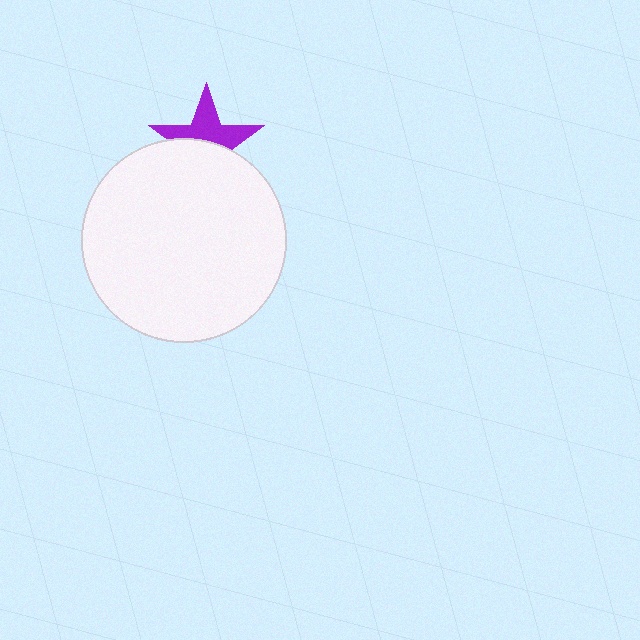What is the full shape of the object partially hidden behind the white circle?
The partially hidden object is a purple star.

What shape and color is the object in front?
The object in front is a white circle.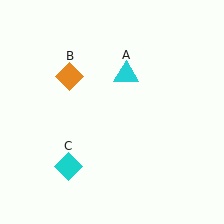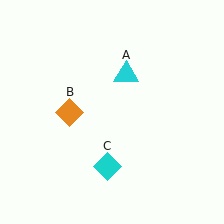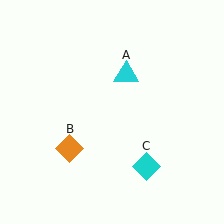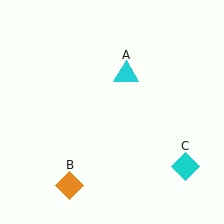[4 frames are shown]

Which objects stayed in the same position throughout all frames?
Cyan triangle (object A) remained stationary.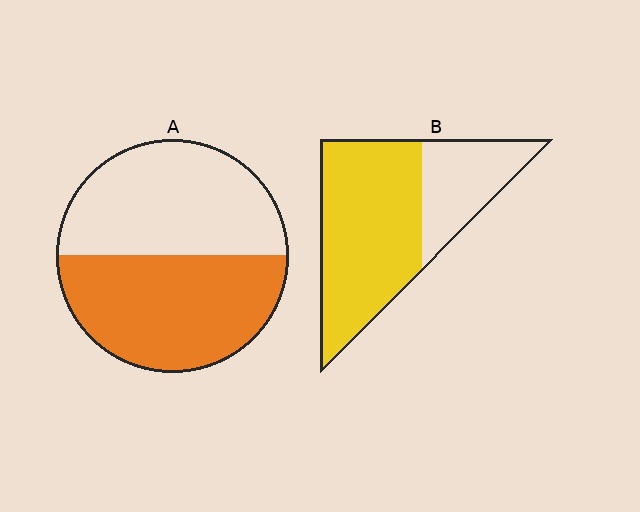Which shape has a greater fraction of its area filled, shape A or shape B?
Shape B.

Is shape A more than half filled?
Roughly half.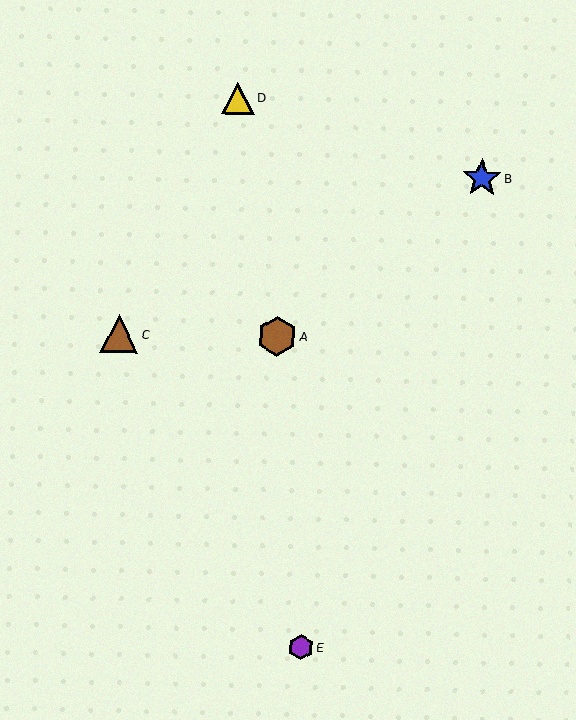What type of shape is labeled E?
Shape E is a purple hexagon.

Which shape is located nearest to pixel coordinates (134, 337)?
The brown triangle (labeled C) at (119, 334) is nearest to that location.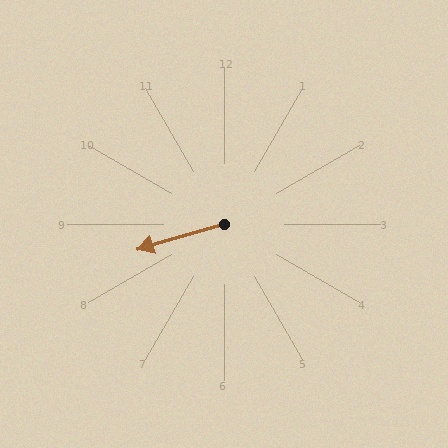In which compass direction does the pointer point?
West.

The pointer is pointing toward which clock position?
Roughly 8 o'clock.